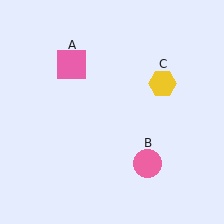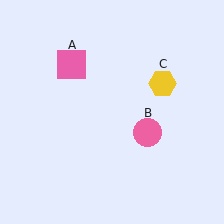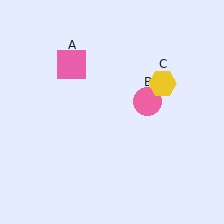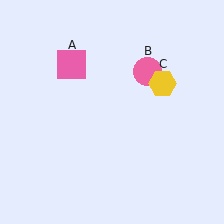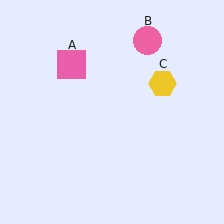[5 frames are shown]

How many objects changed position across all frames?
1 object changed position: pink circle (object B).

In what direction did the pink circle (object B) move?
The pink circle (object B) moved up.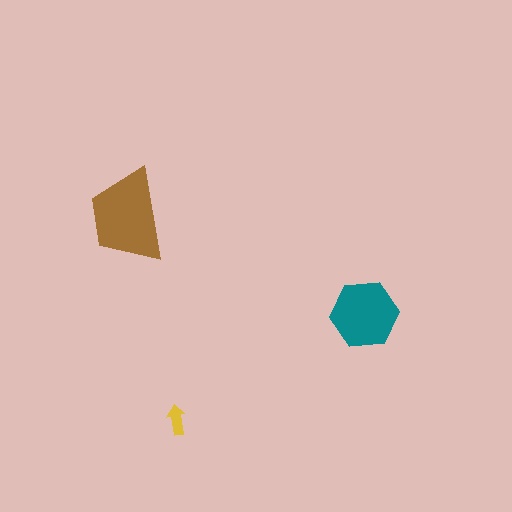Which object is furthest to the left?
The brown trapezoid is leftmost.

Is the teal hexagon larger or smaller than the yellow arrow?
Larger.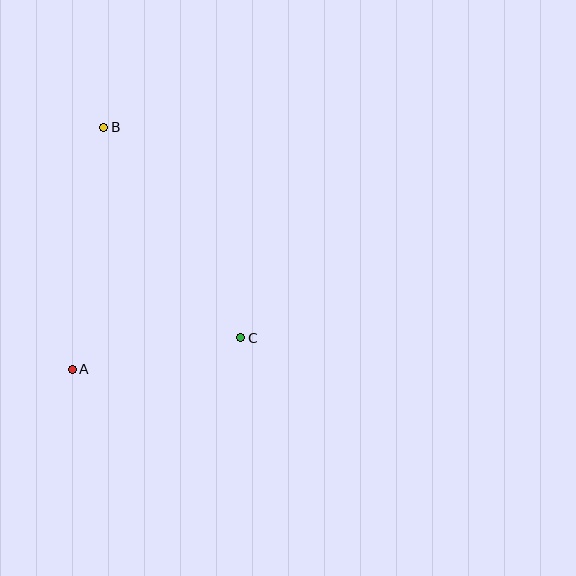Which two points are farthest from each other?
Points B and C are farthest from each other.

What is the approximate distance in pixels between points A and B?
The distance between A and B is approximately 244 pixels.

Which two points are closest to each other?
Points A and C are closest to each other.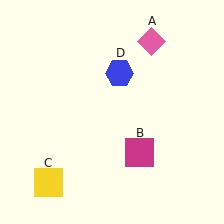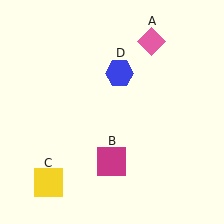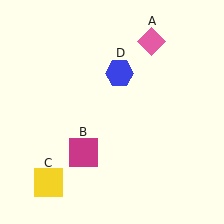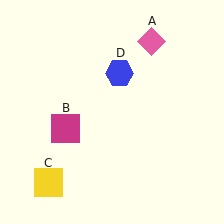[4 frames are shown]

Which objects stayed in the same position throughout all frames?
Pink diamond (object A) and yellow square (object C) and blue hexagon (object D) remained stationary.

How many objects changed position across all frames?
1 object changed position: magenta square (object B).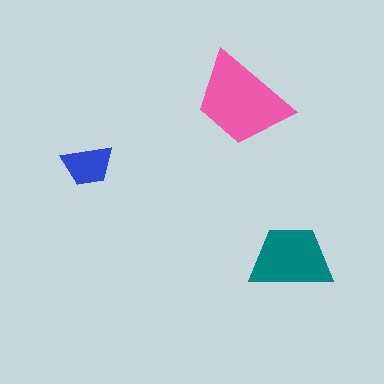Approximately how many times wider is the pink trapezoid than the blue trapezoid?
About 2 times wider.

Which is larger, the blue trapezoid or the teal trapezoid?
The teal one.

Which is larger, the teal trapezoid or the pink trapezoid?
The pink one.